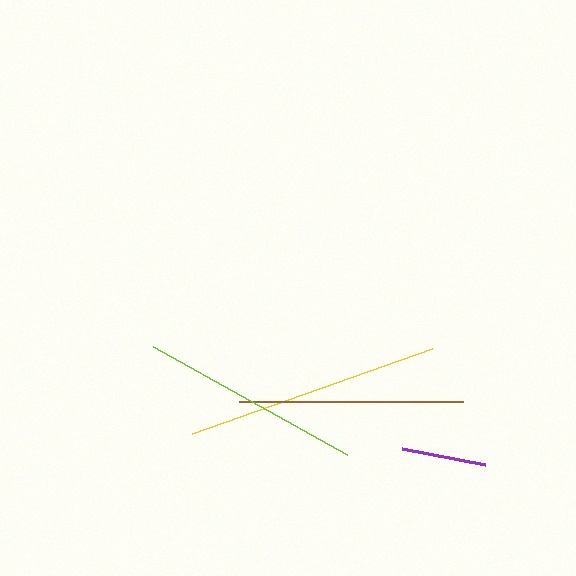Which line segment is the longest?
The yellow line is the longest at approximately 254 pixels.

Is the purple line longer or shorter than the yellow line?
The yellow line is longer than the purple line.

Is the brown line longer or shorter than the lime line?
The brown line is longer than the lime line.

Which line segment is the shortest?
The purple line is the shortest at approximately 84 pixels.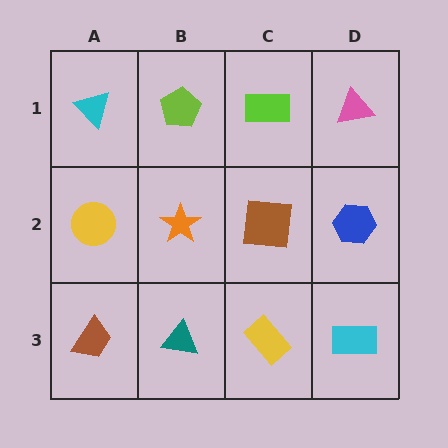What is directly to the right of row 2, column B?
A brown square.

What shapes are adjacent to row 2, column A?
A cyan triangle (row 1, column A), a brown trapezoid (row 3, column A), an orange star (row 2, column B).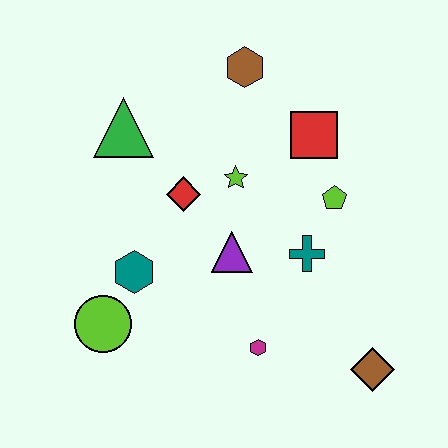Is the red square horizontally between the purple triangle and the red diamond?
No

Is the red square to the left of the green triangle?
No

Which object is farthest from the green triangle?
The brown diamond is farthest from the green triangle.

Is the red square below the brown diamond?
No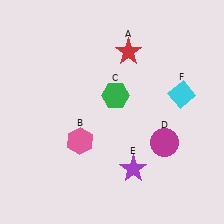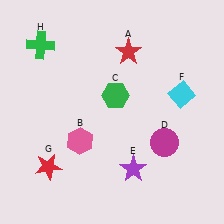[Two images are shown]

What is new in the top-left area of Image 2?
A green cross (H) was added in the top-left area of Image 2.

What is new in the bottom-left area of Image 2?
A red star (G) was added in the bottom-left area of Image 2.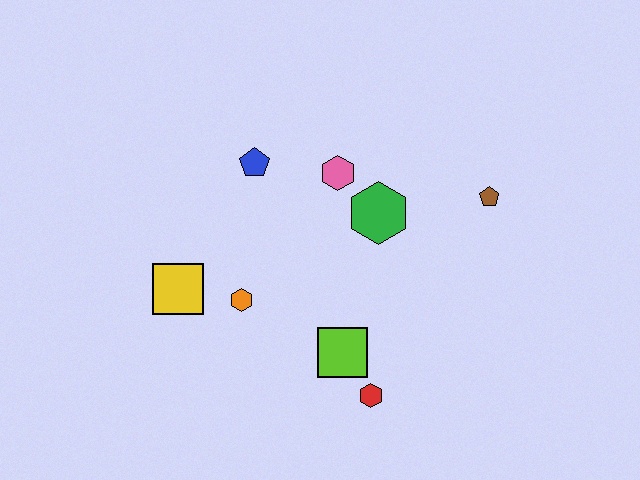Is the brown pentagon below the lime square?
No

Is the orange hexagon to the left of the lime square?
Yes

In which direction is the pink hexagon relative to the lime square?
The pink hexagon is above the lime square.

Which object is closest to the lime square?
The red hexagon is closest to the lime square.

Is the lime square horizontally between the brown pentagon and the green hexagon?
No